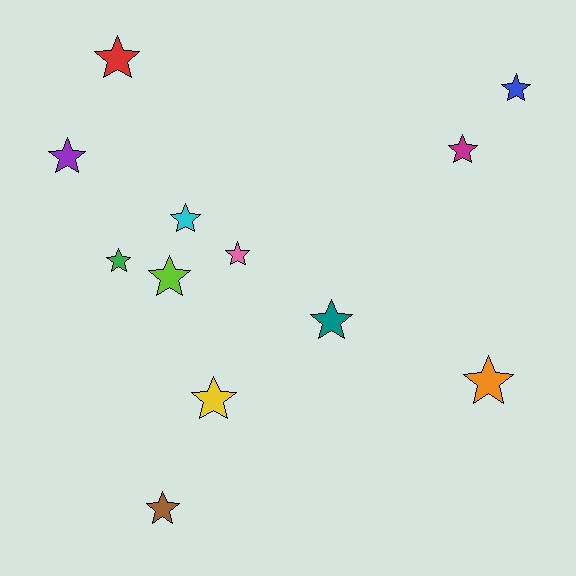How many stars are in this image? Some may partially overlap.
There are 12 stars.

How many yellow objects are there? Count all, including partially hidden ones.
There is 1 yellow object.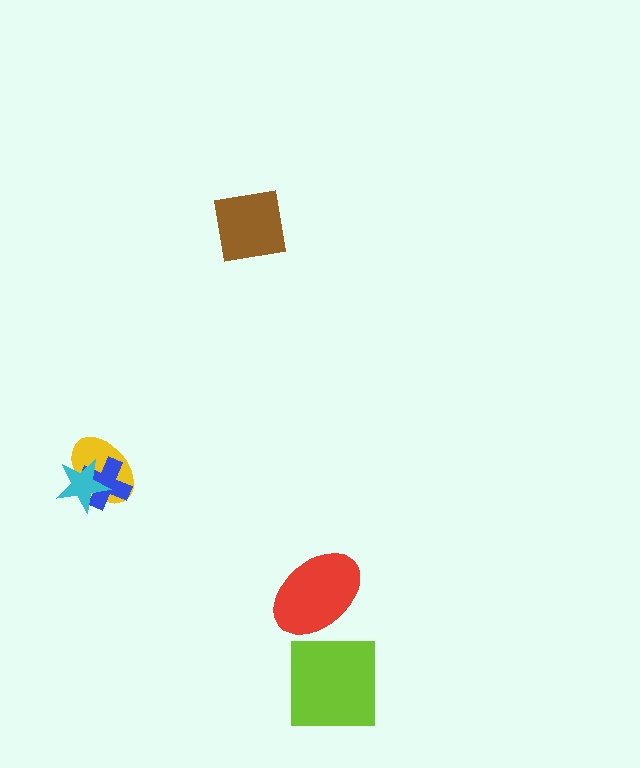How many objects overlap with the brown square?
0 objects overlap with the brown square.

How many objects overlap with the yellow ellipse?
2 objects overlap with the yellow ellipse.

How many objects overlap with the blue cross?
2 objects overlap with the blue cross.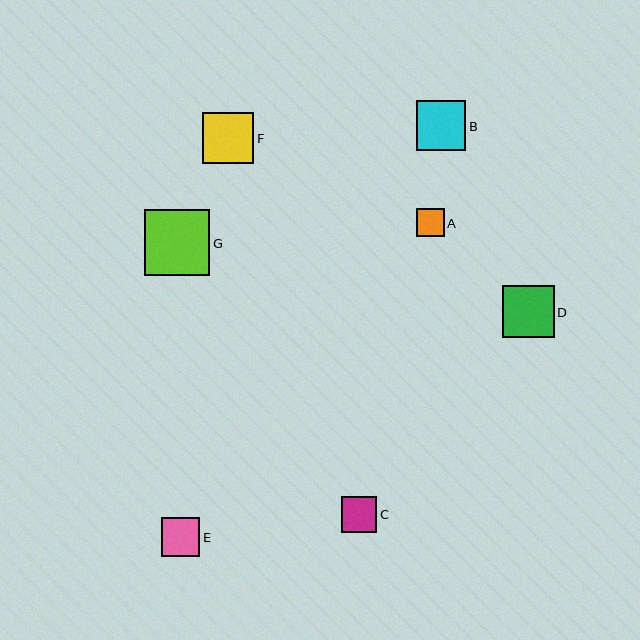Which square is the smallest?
Square A is the smallest with a size of approximately 27 pixels.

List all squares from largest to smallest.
From largest to smallest: G, D, F, B, E, C, A.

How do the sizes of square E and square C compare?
Square E and square C are approximately the same size.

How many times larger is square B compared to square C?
Square B is approximately 1.4 times the size of square C.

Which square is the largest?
Square G is the largest with a size of approximately 66 pixels.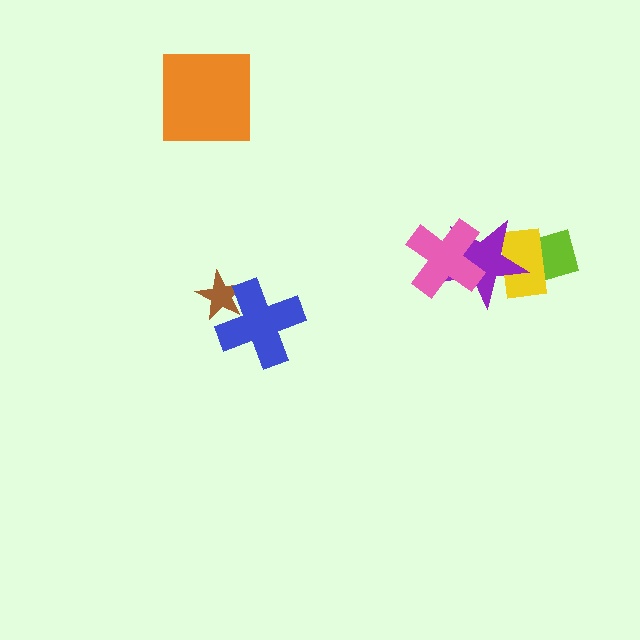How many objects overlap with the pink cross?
1 object overlaps with the pink cross.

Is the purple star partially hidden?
Yes, it is partially covered by another shape.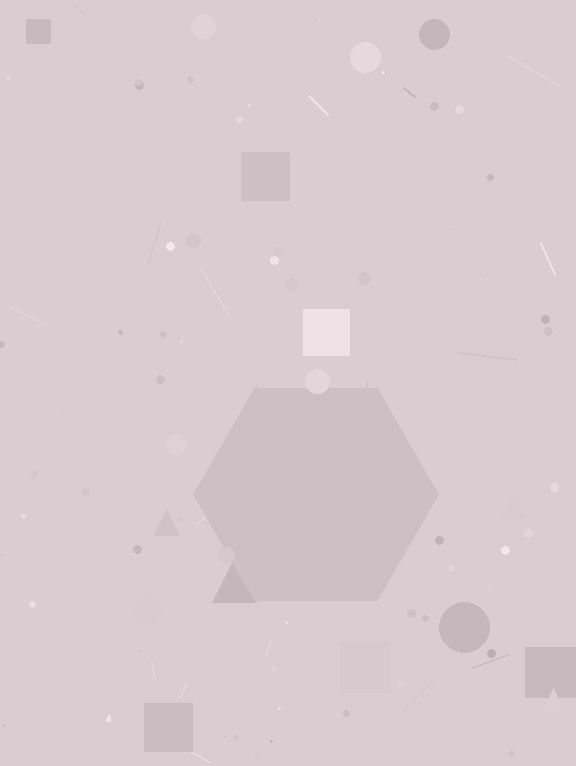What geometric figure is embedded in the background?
A hexagon is embedded in the background.